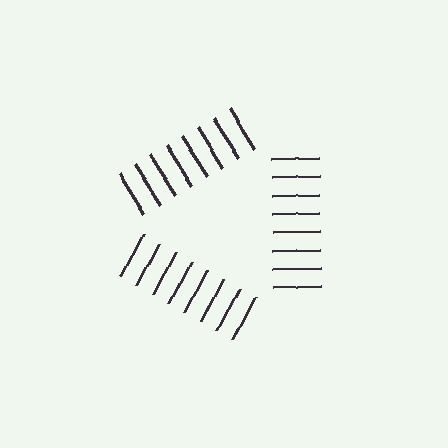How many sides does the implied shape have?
3 sides — the line-ends trace a triangle.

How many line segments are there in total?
24 — 8 along each of the 3 edges.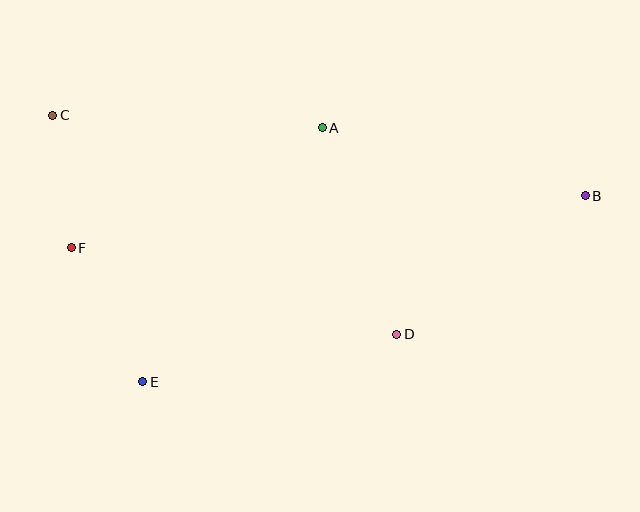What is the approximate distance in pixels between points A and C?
The distance between A and C is approximately 270 pixels.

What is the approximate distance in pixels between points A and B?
The distance between A and B is approximately 272 pixels.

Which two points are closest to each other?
Points C and F are closest to each other.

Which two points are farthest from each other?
Points B and C are farthest from each other.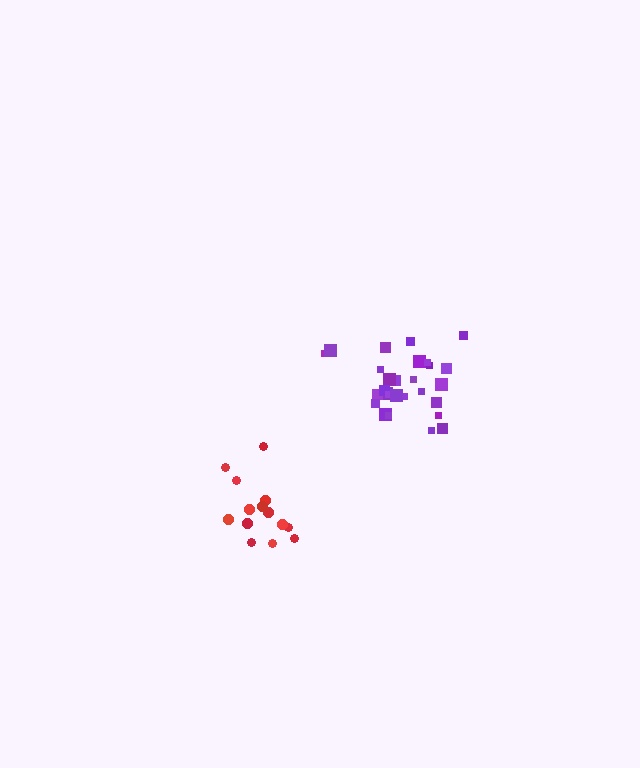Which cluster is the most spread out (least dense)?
Purple.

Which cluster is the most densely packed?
Red.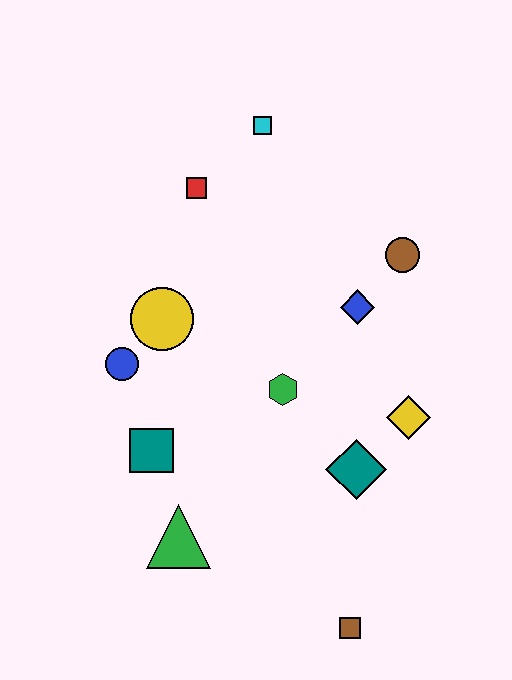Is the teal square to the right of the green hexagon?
No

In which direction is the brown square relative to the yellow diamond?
The brown square is below the yellow diamond.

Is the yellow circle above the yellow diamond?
Yes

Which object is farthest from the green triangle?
The cyan square is farthest from the green triangle.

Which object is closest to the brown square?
The teal diamond is closest to the brown square.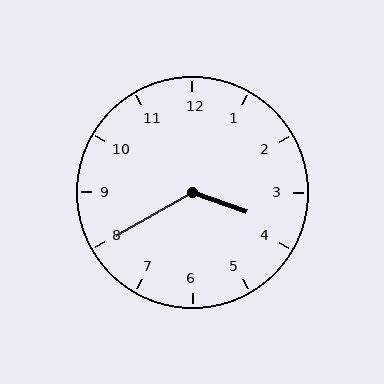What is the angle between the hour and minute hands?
Approximately 130 degrees.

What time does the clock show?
3:40.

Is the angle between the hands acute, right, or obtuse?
It is obtuse.